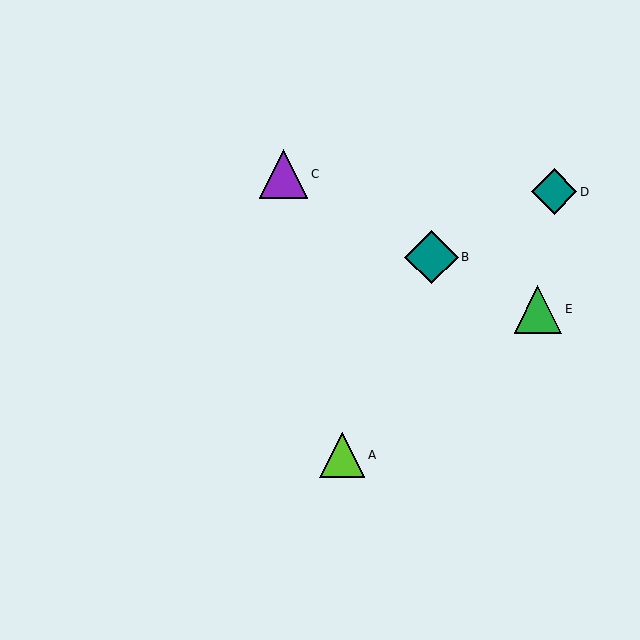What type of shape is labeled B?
Shape B is a teal diamond.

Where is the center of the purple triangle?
The center of the purple triangle is at (283, 174).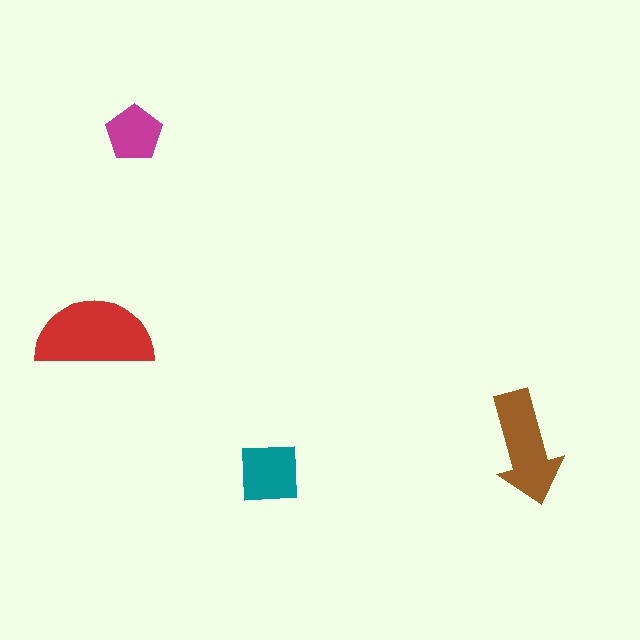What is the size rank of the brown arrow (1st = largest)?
2nd.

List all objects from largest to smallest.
The red semicircle, the brown arrow, the teal square, the magenta pentagon.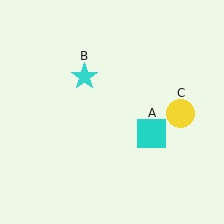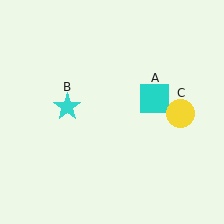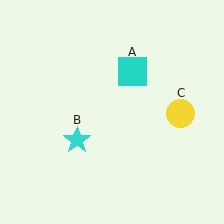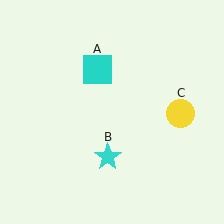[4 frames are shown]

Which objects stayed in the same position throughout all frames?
Yellow circle (object C) remained stationary.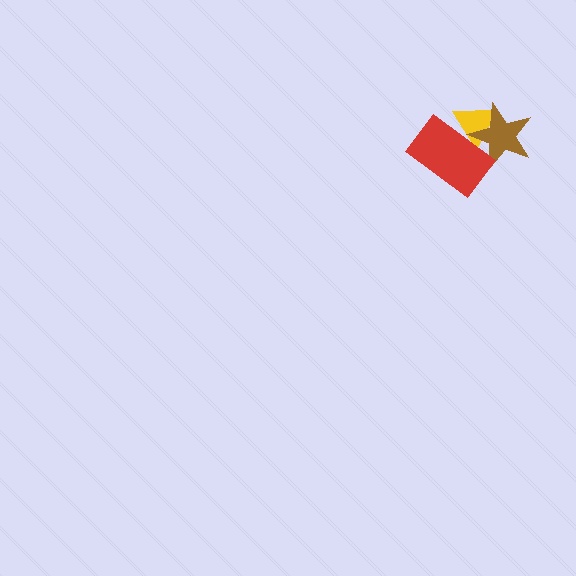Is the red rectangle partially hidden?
No, no other shape covers it.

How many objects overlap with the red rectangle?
2 objects overlap with the red rectangle.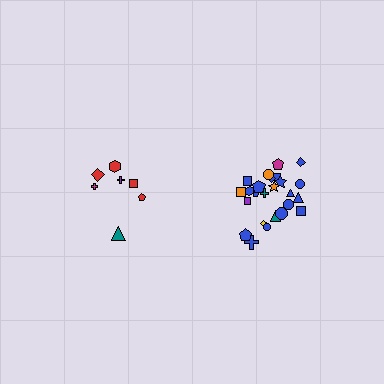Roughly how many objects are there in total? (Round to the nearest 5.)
Roughly 30 objects in total.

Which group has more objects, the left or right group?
The right group.